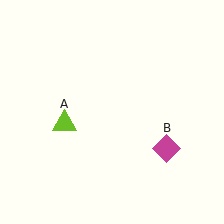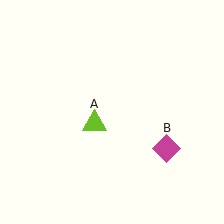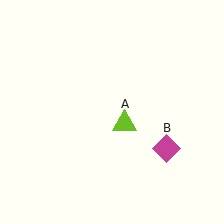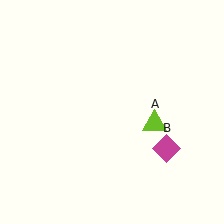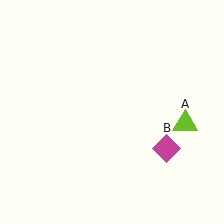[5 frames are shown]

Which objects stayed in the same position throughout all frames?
Magenta diamond (object B) remained stationary.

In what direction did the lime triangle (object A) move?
The lime triangle (object A) moved right.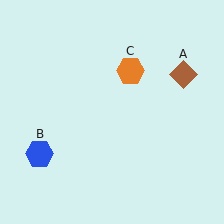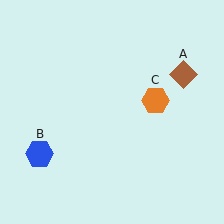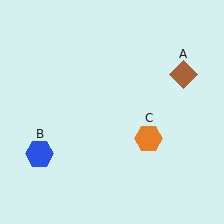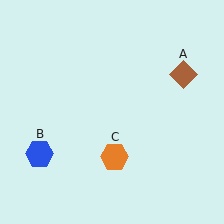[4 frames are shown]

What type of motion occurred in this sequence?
The orange hexagon (object C) rotated clockwise around the center of the scene.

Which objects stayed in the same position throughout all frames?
Brown diamond (object A) and blue hexagon (object B) remained stationary.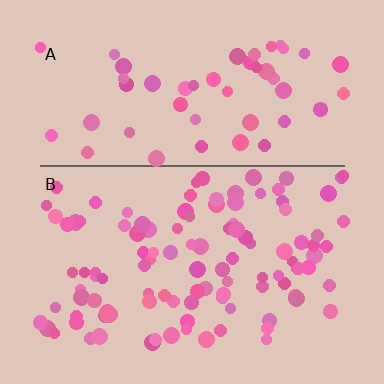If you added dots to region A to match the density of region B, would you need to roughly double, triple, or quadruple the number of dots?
Approximately double.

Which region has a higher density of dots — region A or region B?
B (the bottom).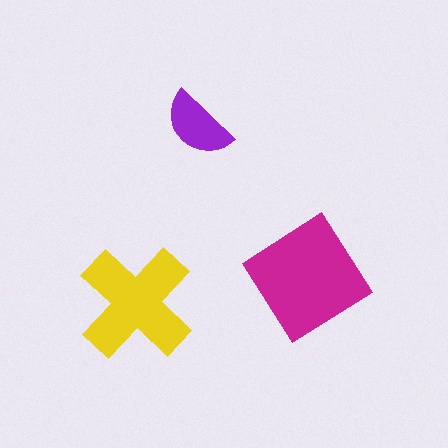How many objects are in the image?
There are 3 objects in the image.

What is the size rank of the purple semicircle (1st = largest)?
3rd.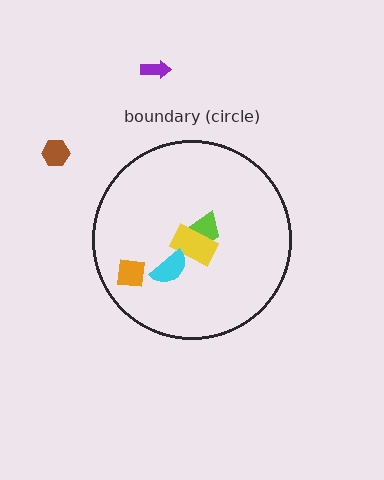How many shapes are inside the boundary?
4 inside, 2 outside.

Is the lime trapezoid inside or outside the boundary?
Inside.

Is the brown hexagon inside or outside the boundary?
Outside.